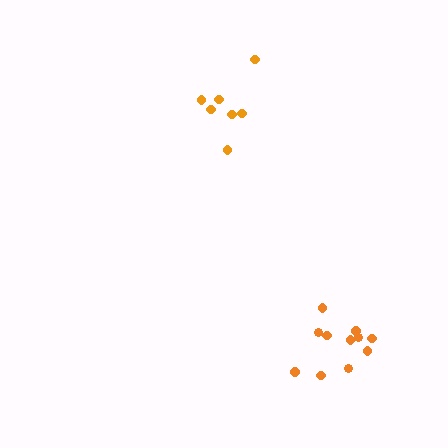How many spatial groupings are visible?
There are 2 spatial groupings.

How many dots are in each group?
Group 1: 11 dots, Group 2: 7 dots (18 total).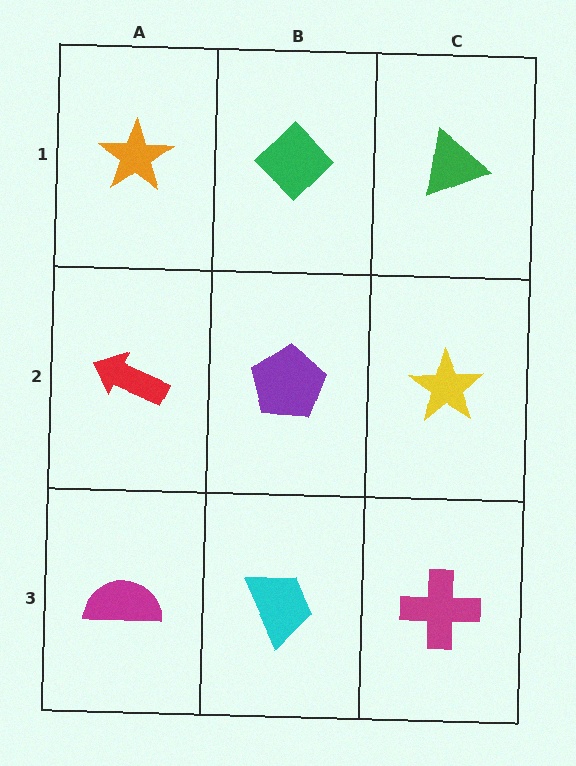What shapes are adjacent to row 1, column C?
A yellow star (row 2, column C), a green diamond (row 1, column B).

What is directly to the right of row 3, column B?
A magenta cross.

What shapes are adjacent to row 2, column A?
An orange star (row 1, column A), a magenta semicircle (row 3, column A), a purple pentagon (row 2, column B).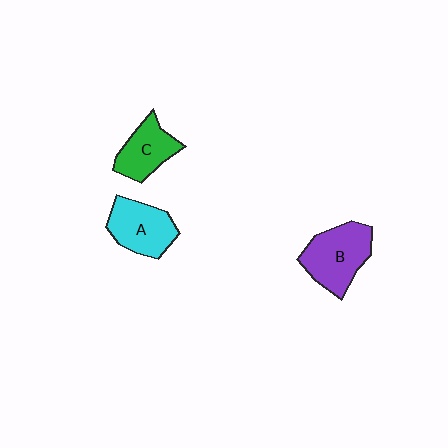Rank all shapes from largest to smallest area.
From largest to smallest: B (purple), A (cyan), C (green).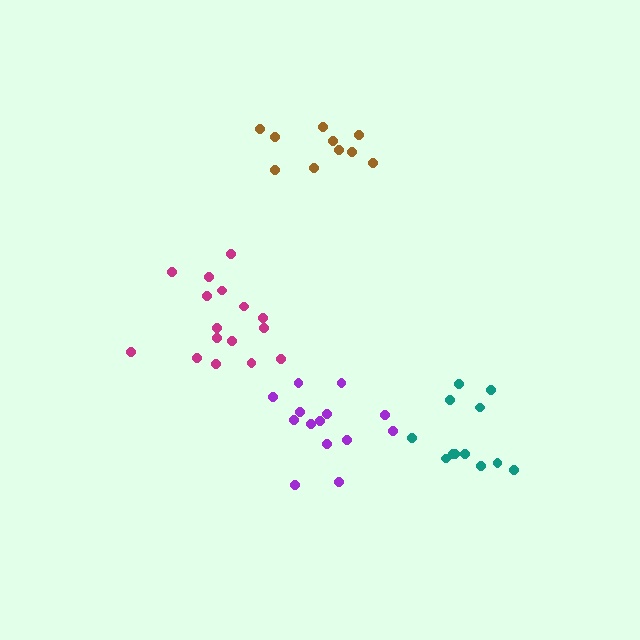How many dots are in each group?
Group 1: 12 dots, Group 2: 10 dots, Group 3: 16 dots, Group 4: 14 dots (52 total).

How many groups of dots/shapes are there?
There are 4 groups.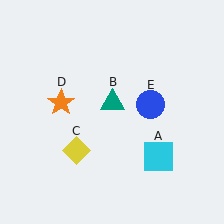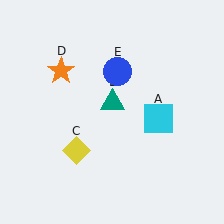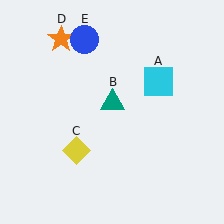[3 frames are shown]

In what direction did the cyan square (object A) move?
The cyan square (object A) moved up.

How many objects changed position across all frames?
3 objects changed position: cyan square (object A), orange star (object D), blue circle (object E).